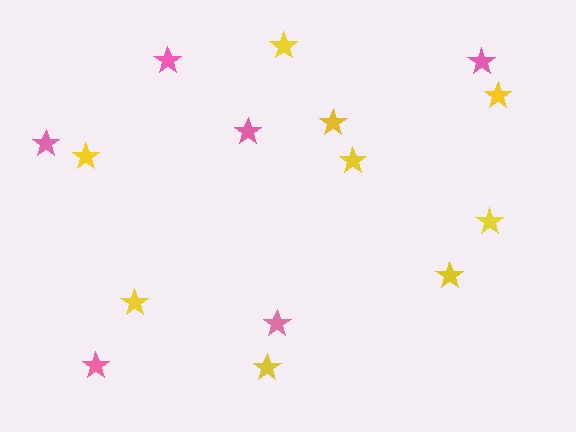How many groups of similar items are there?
There are 2 groups: one group of yellow stars (9) and one group of pink stars (6).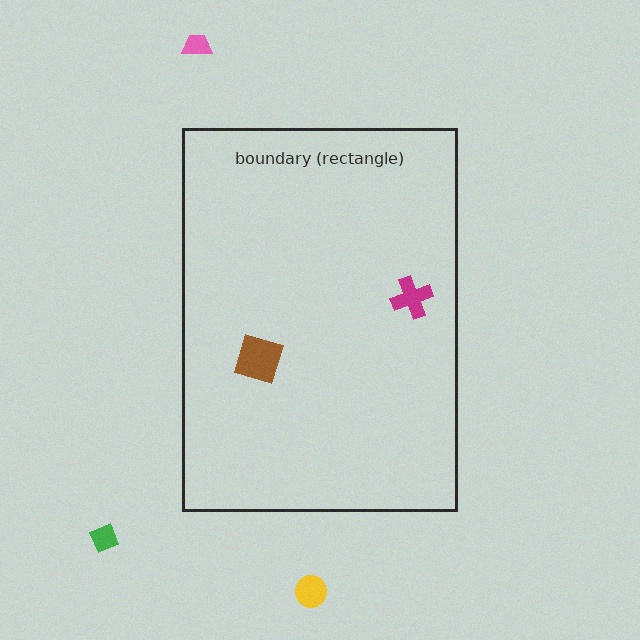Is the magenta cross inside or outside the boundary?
Inside.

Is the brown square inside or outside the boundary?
Inside.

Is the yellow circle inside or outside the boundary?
Outside.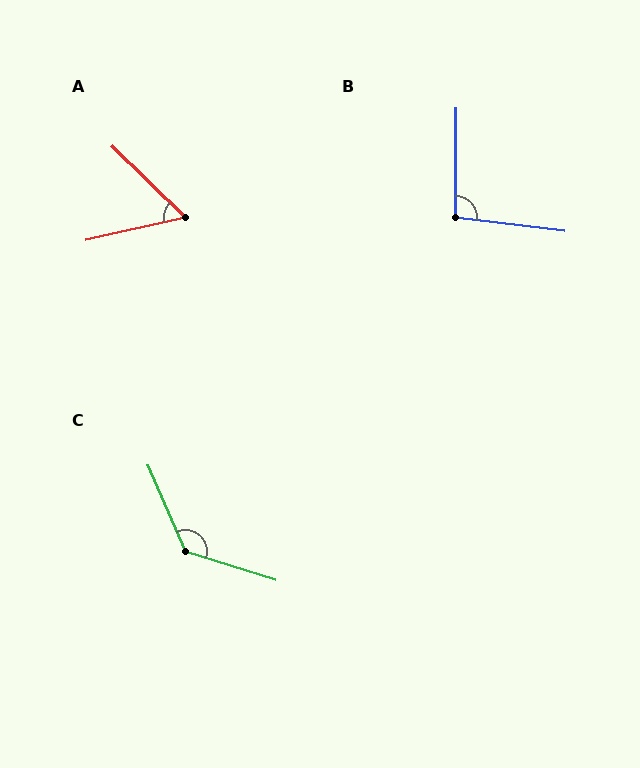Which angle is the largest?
C, at approximately 131 degrees.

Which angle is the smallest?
A, at approximately 57 degrees.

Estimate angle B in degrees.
Approximately 96 degrees.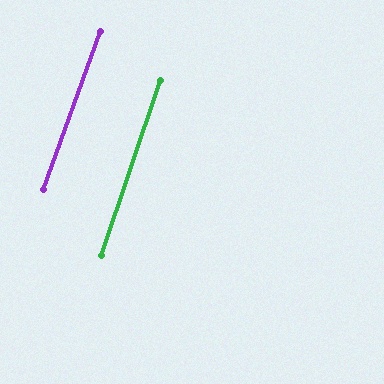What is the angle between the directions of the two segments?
Approximately 1 degree.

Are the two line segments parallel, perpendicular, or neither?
Parallel — their directions differ by only 1.2°.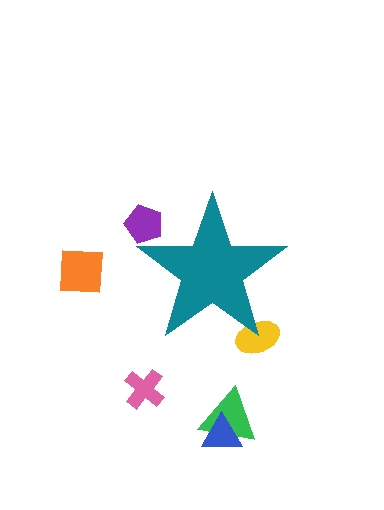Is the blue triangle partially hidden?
No, the blue triangle is fully visible.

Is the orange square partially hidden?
No, the orange square is fully visible.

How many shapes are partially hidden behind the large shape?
2 shapes are partially hidden.